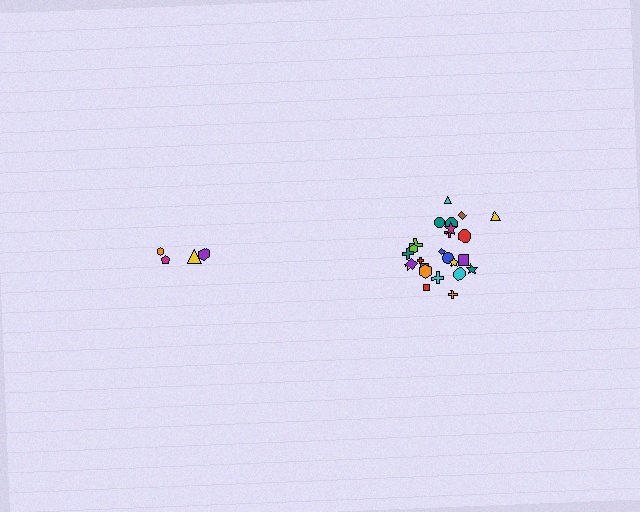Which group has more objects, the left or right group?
The right group.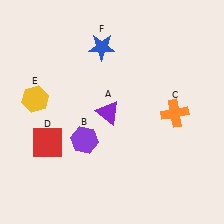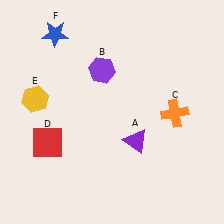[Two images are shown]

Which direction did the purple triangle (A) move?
The purple triangle (A) moved down.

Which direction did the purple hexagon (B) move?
The purple hexagon (B) moved up.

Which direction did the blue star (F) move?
The blue star (F) moved left.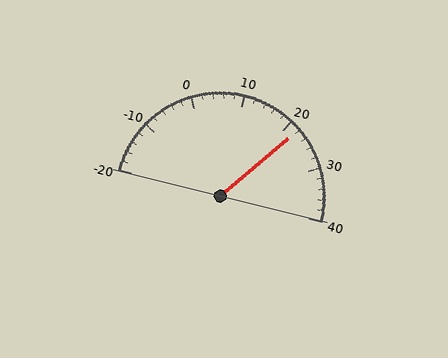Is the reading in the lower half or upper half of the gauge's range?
The reading is in the upper half of the range (-20 to 40).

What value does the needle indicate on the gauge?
The needle indicates approximately 22.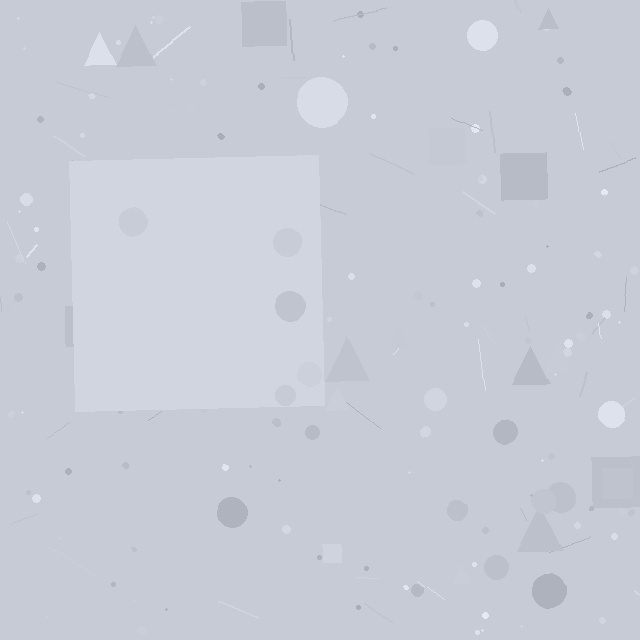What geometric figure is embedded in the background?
A square is embedded in the background.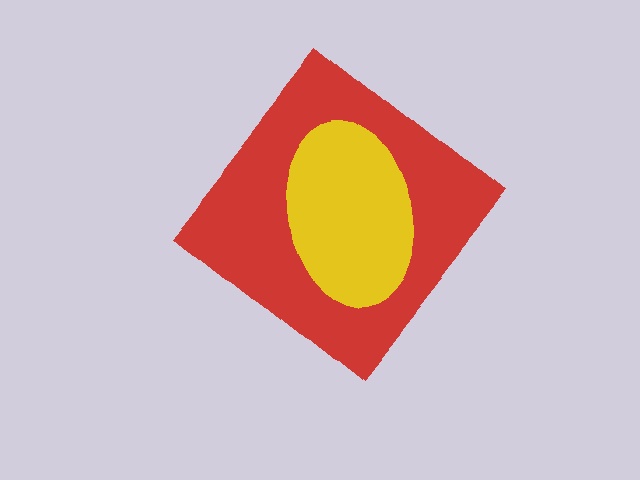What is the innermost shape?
The yellow ellipse.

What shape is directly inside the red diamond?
The yellow ellipse.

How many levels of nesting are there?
2.